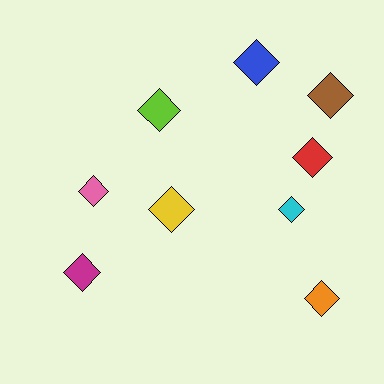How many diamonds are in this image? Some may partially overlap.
There are 9 diamonds.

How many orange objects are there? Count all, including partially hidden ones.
There is 1 orange object.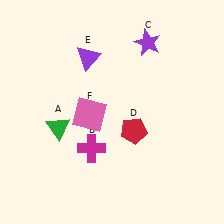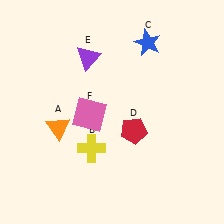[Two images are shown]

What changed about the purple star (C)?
In Image 1, C is purple. In Image 2, it changed to blue.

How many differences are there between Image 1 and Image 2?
There are 3 differences between the two images.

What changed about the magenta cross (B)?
In Image 1, B is magenta. In Image 2, it changed to yellow.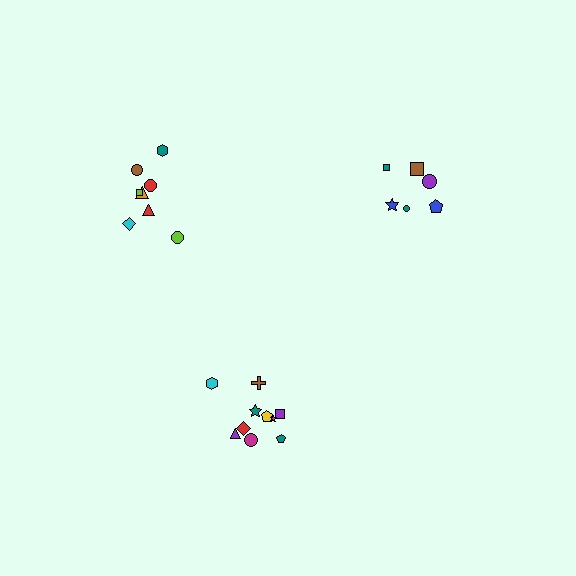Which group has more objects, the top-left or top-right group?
The top-left group.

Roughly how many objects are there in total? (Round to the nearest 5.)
Roughly 25 objects in total.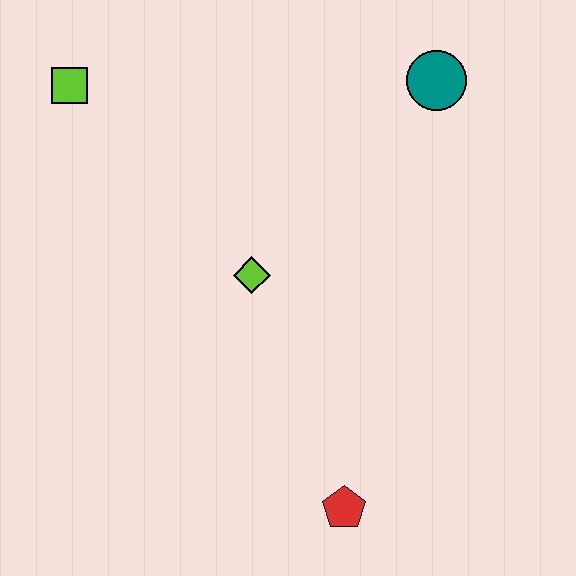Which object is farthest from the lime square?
The red pentagon is farthest from the lime square.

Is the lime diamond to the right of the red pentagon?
No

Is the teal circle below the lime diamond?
No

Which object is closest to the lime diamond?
The red pentagon is closest to the lime diamond.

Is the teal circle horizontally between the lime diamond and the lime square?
No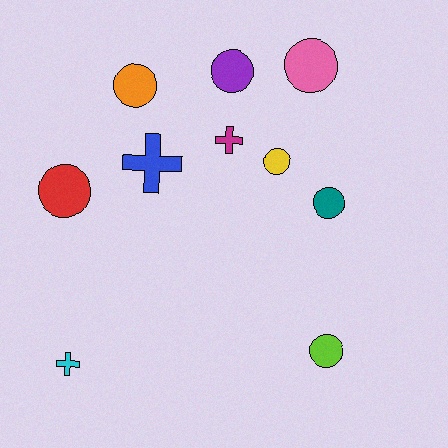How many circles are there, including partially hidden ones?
There are 7 circles.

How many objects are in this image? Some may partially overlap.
There are 10 objects.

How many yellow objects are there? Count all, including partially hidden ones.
There is 1 yellow object.